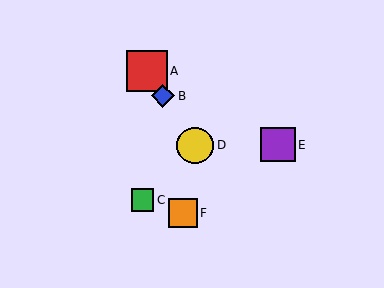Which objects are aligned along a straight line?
Objects A, B, D are aligned along a straight line.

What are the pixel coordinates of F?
Object F is at (183, 213).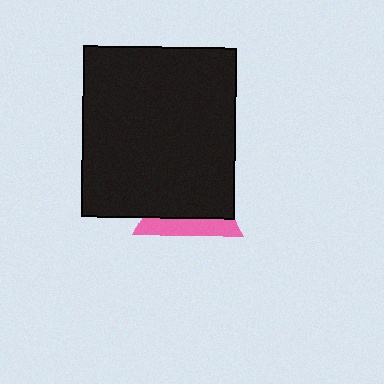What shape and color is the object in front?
The object in front is a black rectangle.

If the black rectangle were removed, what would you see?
You would see the complete pink triangle.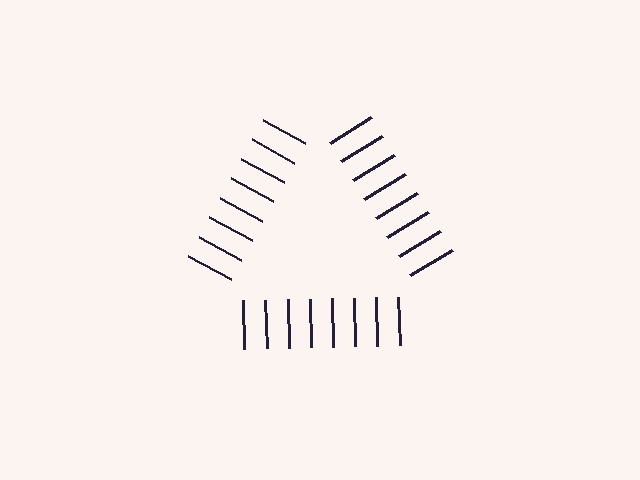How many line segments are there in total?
24 — 8 along each of the 3 edges.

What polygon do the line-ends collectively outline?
An illusory triangle — the line segments terminate on its edges but no continuous stroke is drawn.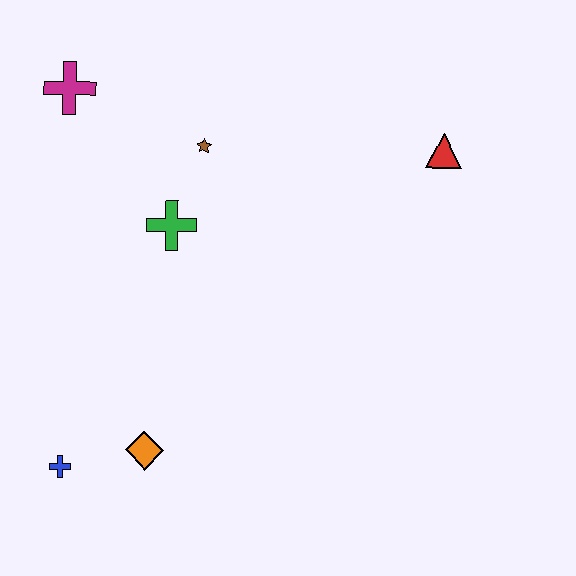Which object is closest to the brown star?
The green cross is closest to the brown star.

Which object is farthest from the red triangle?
The blue cross is farthest from the red triangle.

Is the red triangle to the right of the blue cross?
Yes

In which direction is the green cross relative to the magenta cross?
The green cross is below the magenta cross.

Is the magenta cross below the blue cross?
No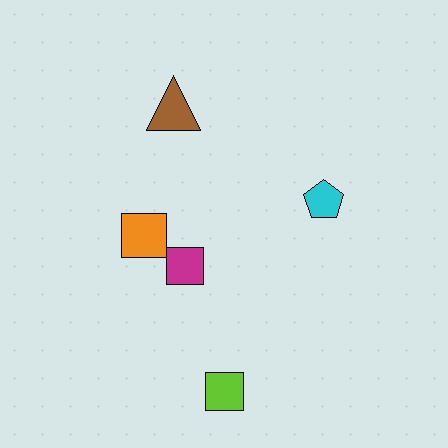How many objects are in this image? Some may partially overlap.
There are 5 objects.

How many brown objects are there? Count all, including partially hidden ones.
There is 1 brown object.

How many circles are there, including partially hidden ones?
There are no circles.